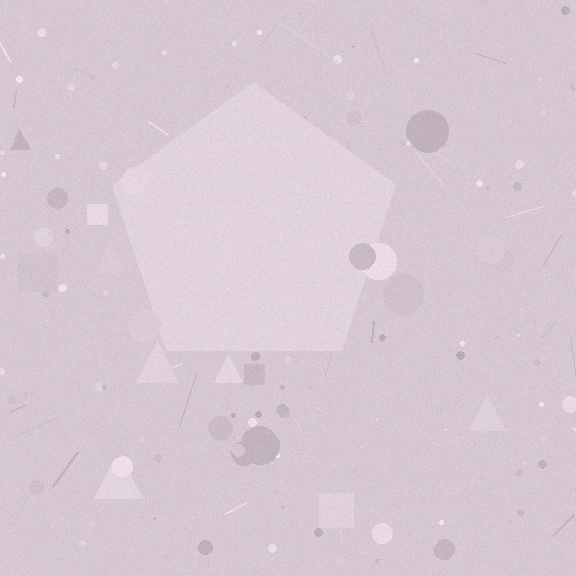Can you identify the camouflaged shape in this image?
The camouflaged shape is a pentagon.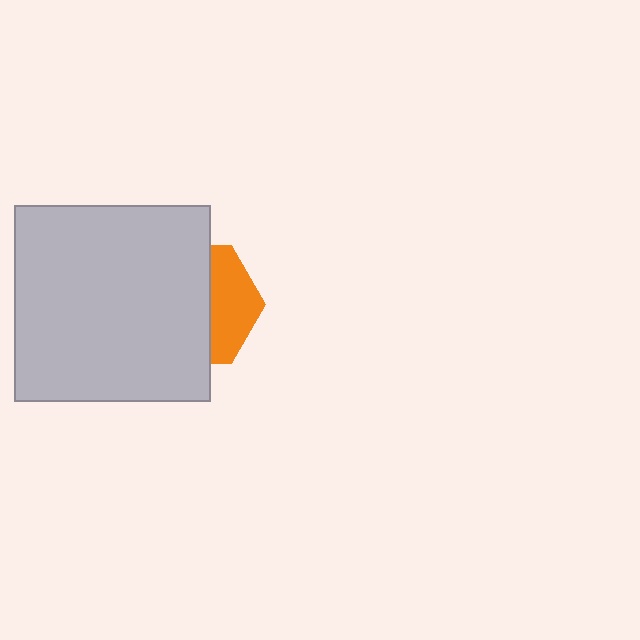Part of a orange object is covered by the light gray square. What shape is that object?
It is a hexagon.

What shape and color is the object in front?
The object in front is a light gray square.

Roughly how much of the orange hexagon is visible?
A small part of it is visible (roughly 36%).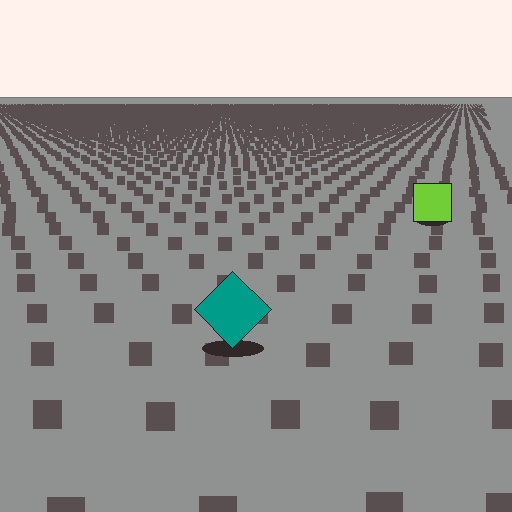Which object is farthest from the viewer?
The lime square is farthest from the viewer. It appears smaller and the ground texture around it is denser.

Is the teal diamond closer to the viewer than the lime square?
Yes. The teal diamond is closer — you can tell from the texture gradient: the ground texture is coarser near it.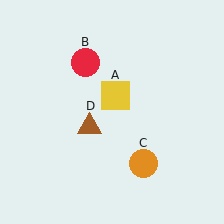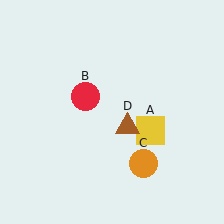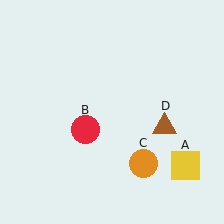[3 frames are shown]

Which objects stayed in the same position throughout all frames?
Orange circle (object C) remained stationary.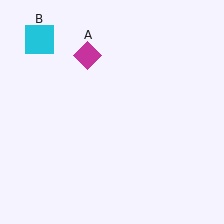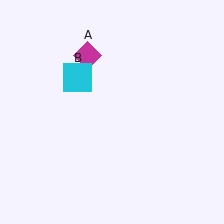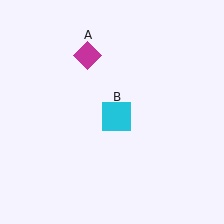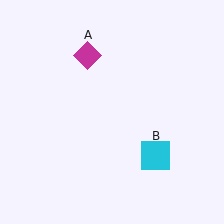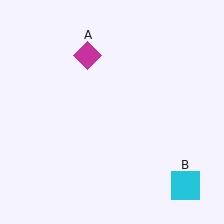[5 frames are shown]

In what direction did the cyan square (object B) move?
The cyan square (object B) moved down and to the right.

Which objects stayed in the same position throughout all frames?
Magenta diamond (object A) remained stationary.